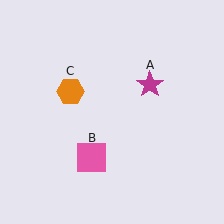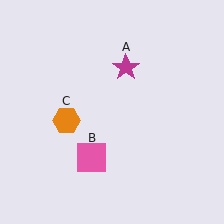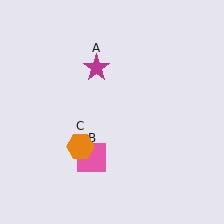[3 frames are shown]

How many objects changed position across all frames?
2 objects changed position: magenta star (object A), orange hexagon (object C).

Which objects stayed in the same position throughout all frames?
Pink square (object B) remained stationary.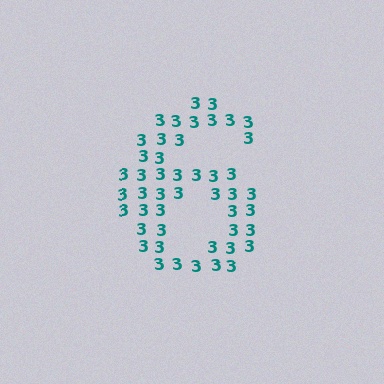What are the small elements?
The small elements are digit 3's.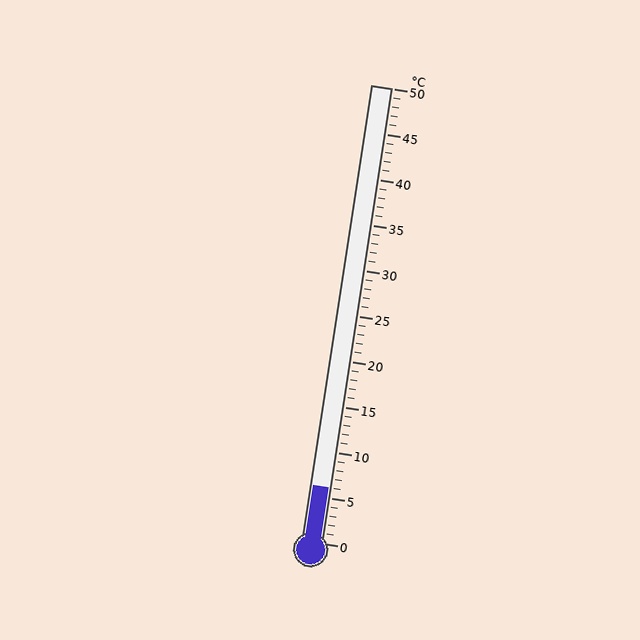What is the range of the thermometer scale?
The thermometer scale ranges from 0°C to 50°C.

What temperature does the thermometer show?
The thermometer shows approximately 6°C.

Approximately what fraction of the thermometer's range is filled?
The thermometer is filled to approximately 10% of its range.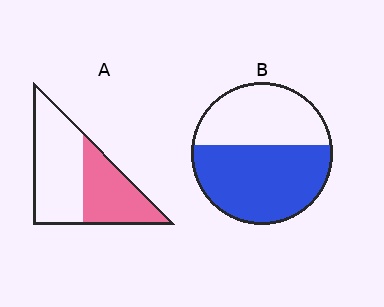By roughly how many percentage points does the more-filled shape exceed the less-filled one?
By roughly 15 percentage points (B over A).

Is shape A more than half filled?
No.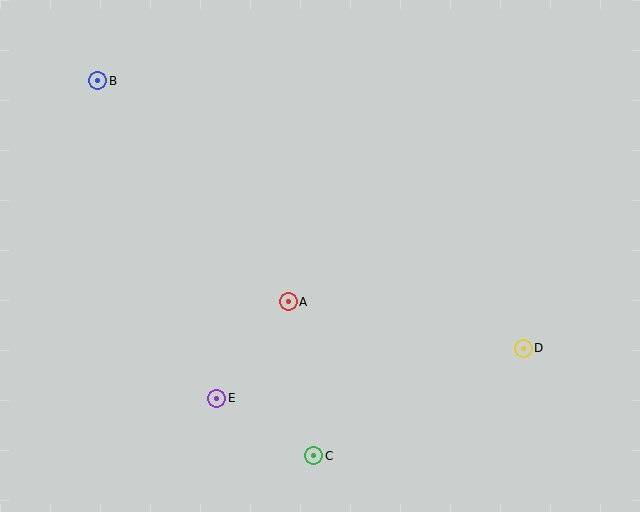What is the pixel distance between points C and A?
The distance between C and A is 156 pixels.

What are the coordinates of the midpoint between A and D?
The midpoint between A and D is at (406, 325).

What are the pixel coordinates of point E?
Point E is at (217, 398).